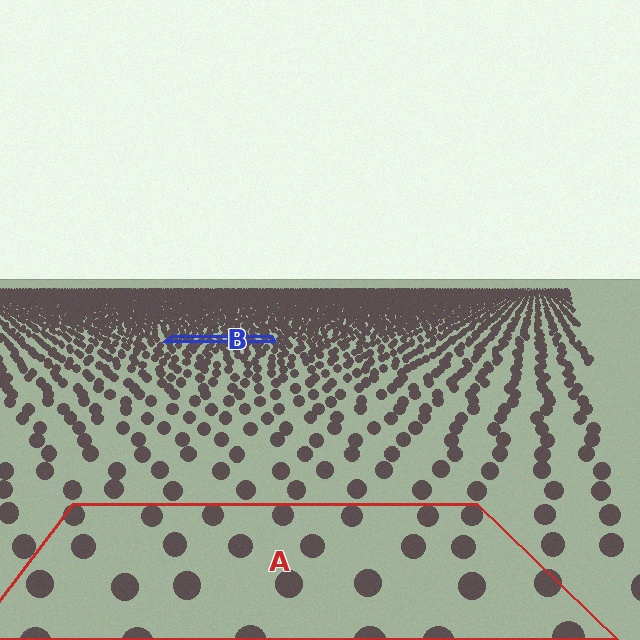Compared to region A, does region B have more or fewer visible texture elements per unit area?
Region B has more texture elements per unit area — they are packed more densely because it is farther away.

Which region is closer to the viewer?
Region A is closer. The texture elements there are larger and more spread out.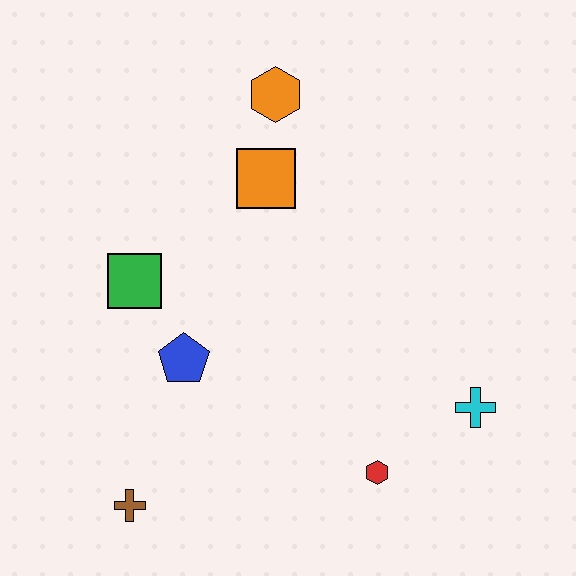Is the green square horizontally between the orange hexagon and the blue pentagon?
No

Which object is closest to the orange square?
The orange hexagon is closest to the orange square.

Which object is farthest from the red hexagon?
The orange hexagon is farthest from the red hexagon.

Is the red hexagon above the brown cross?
Yes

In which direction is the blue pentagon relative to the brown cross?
The blue pentagon is above the brown cross.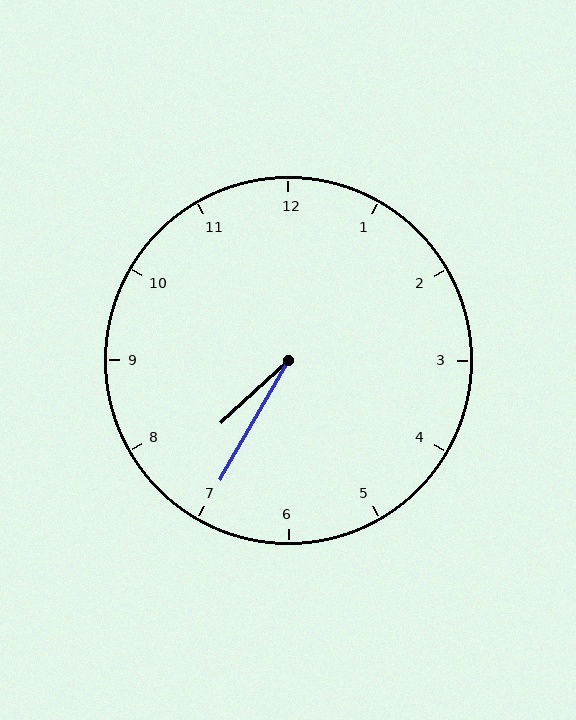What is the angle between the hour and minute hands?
Approximately 18 degrees.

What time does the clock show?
7:35.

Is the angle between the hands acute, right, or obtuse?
It is acute.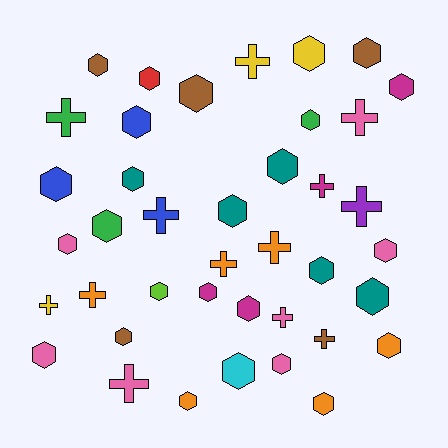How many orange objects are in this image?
There are 6 orange objects.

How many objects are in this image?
There are 40 objects.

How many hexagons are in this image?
There are 27 hexagons.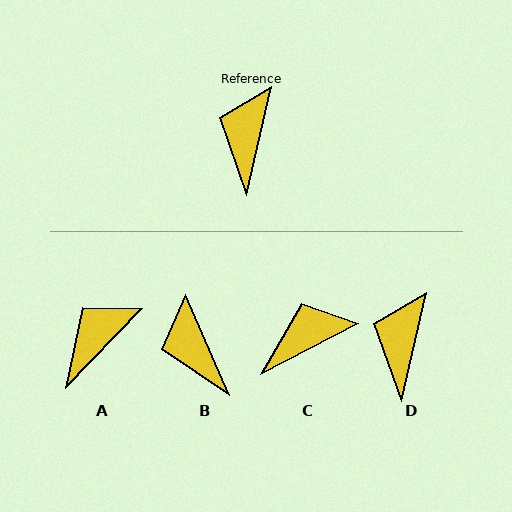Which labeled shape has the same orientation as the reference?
D.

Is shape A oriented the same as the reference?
No, it is off by about 31 degrees.